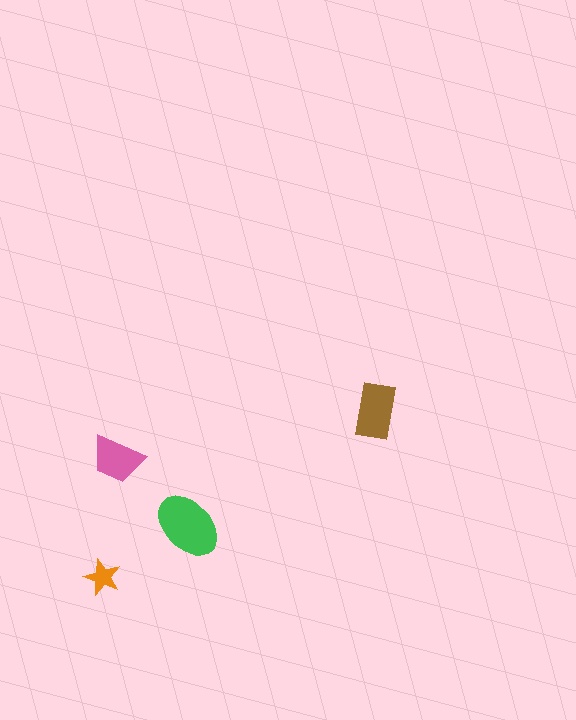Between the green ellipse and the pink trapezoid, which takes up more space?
The green ellipse.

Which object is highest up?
The brown rectangle is topmost.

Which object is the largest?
The green ellipse.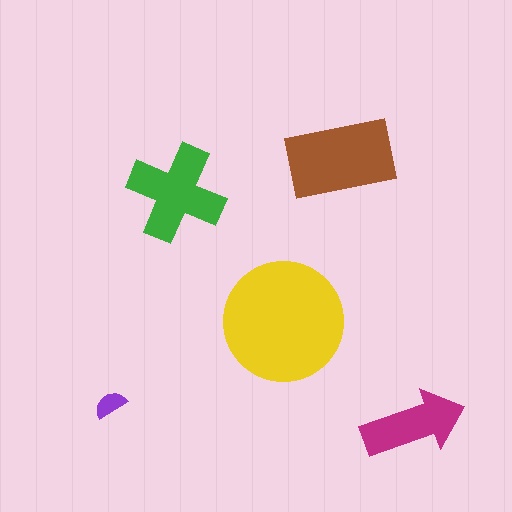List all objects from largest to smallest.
The yellow circle, the brown rectangle, the green cross, the magenta arrow, the purple semicircle.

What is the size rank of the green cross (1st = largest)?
3rd.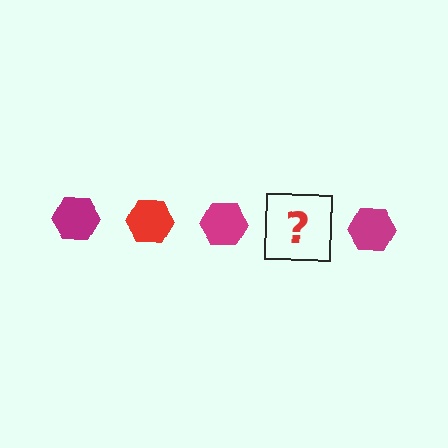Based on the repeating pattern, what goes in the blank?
The blank should be a red hexagon.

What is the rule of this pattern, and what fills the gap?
The rule is that the pattern cycles through magenta, red hexagons. The gap should be filled with a red hexagon.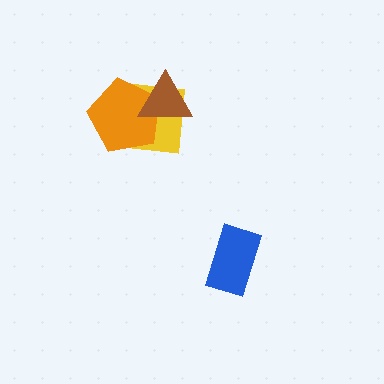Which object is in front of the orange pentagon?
The brown triangle is in front of the orange pentagon.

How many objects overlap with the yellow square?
2 objects overlap with the yellow square.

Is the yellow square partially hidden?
Yes, it is partially covered by another shape.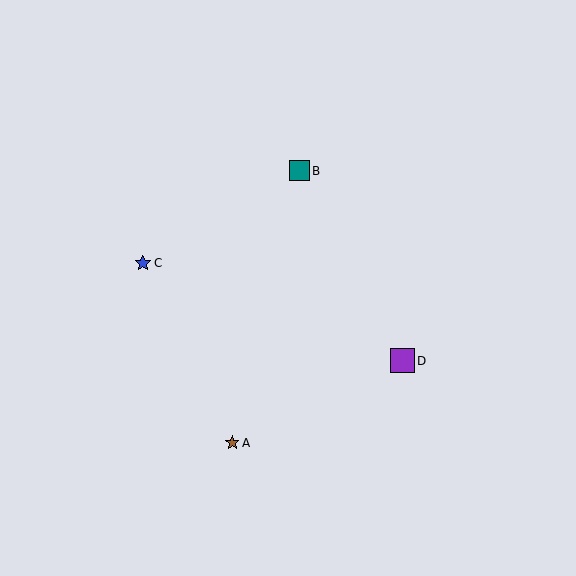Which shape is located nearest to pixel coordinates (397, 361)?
The purple square (labeled D) at (402, 361) is nearest to that location.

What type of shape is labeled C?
Shape C is a blue star.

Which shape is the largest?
The purple square (labeled D) is the largest.